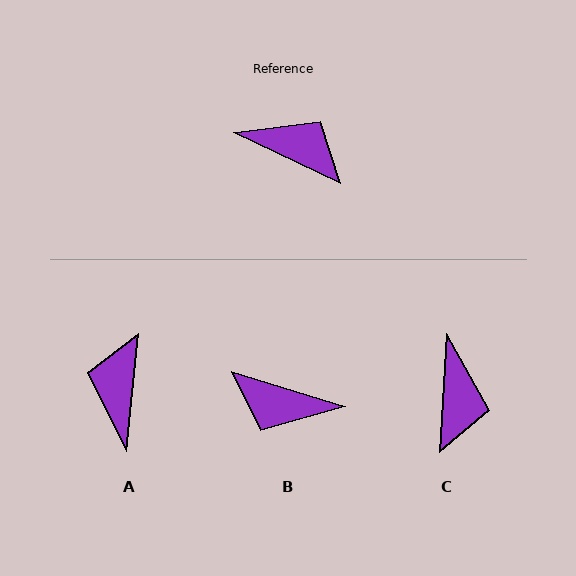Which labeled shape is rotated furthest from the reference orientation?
B, about 172 degrees away.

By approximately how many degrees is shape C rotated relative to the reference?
Approximately 68 degrees clockwise.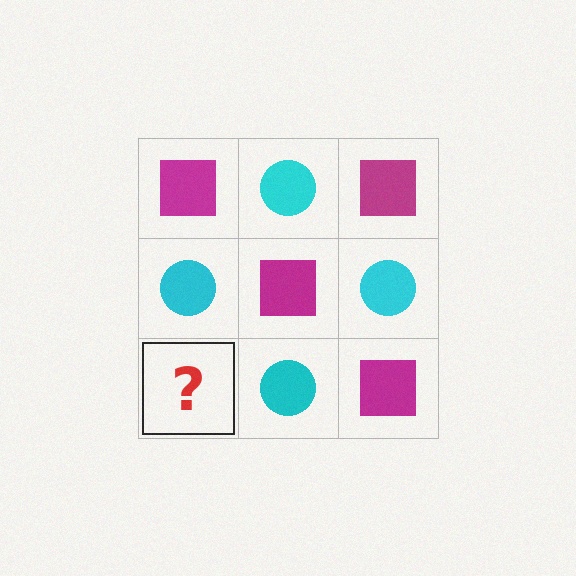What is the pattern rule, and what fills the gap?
The rule is that it alternates magenta square and cyan circle in a checkerboard pattern. The gap should be filled with a magenta square.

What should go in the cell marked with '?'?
The missing cell should contain a magenta square.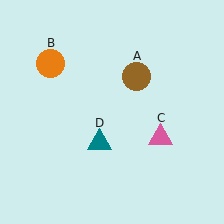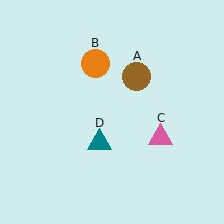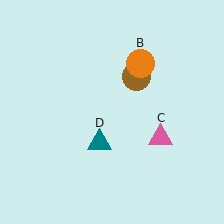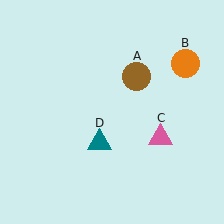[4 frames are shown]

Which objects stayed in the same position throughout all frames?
Brown circle (object A) and pink triangle (object C) and teal triangle (object D) remained stationary.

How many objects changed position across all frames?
1 object changed position: orange circle (object B).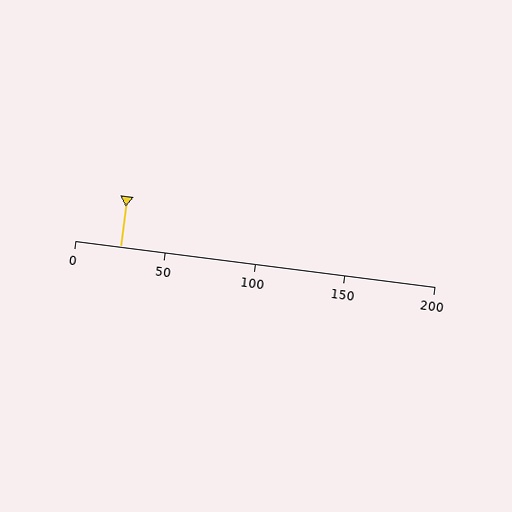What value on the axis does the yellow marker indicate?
The marker indicates approximately 25.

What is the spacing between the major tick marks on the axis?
The major ticks are spaced 50 apart.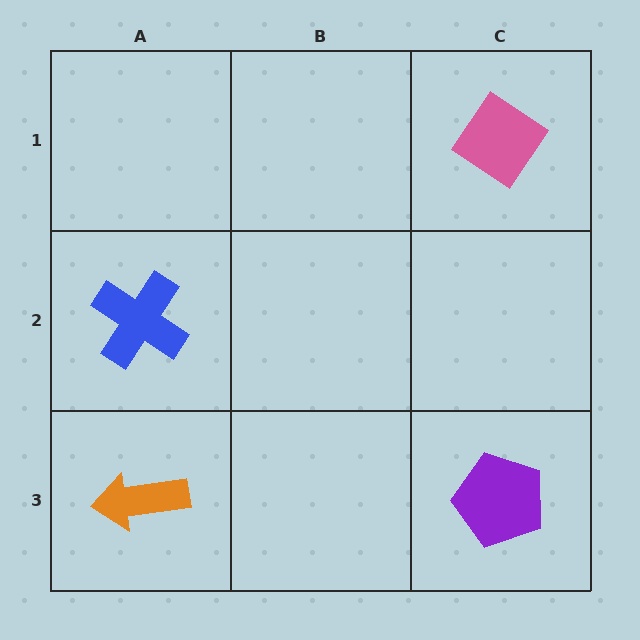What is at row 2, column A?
A blue cross.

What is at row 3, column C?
A purple pentagon.